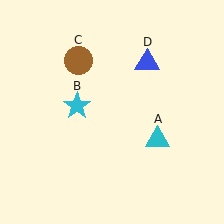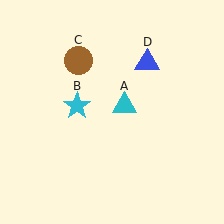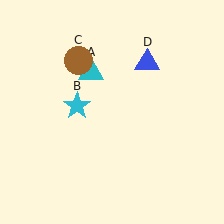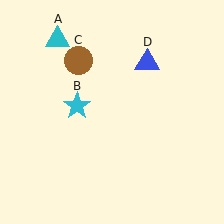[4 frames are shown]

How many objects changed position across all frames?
1 object changed position: cyan triangle (object A).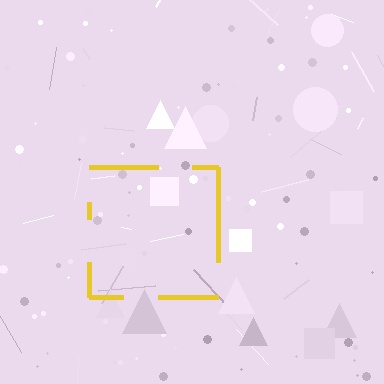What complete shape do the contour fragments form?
The contour fragments form a square.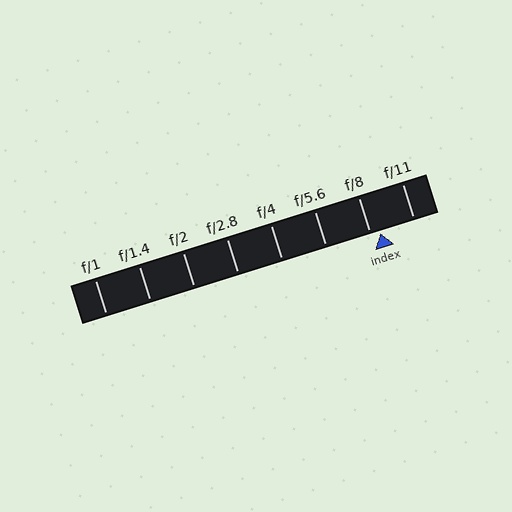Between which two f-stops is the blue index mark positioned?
The index mark is between f/8 and f/11.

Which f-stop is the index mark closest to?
The index mark is closest to f/8.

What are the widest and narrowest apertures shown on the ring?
The widest aperture shown is f/1 and the narrowest is f/11.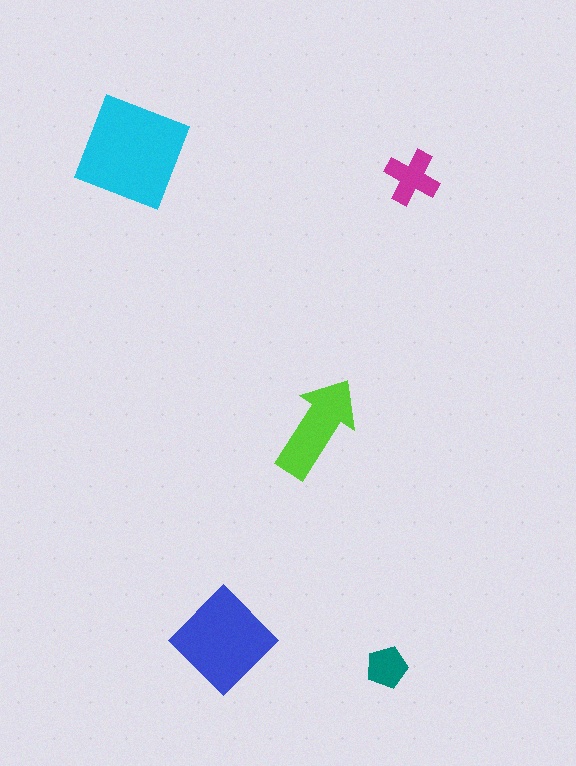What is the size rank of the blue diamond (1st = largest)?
2nd.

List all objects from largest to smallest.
The cyan square, the blue diamond, the lime arrow, the magenta cross, the teal pentagon.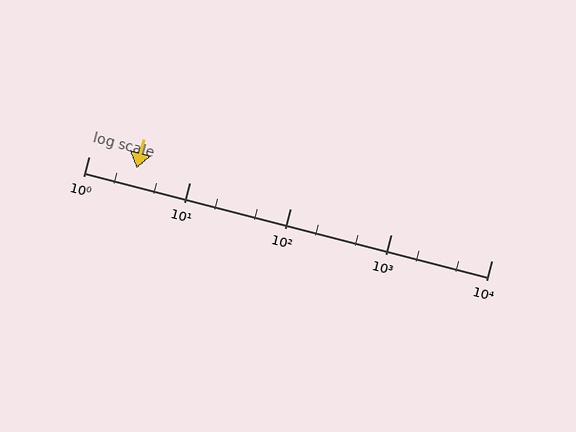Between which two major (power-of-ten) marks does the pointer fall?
The pointer is between 1 and 10.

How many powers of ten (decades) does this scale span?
The scale spans 4 decades, from 1 to 10000.